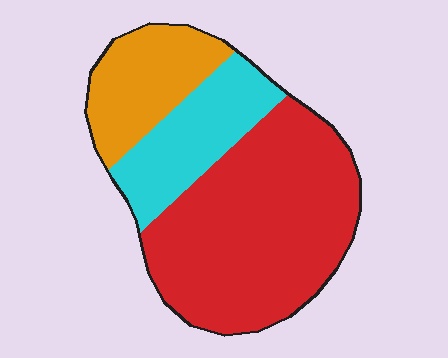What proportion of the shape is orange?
Orange covers around 20% of the shape.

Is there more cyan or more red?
Red.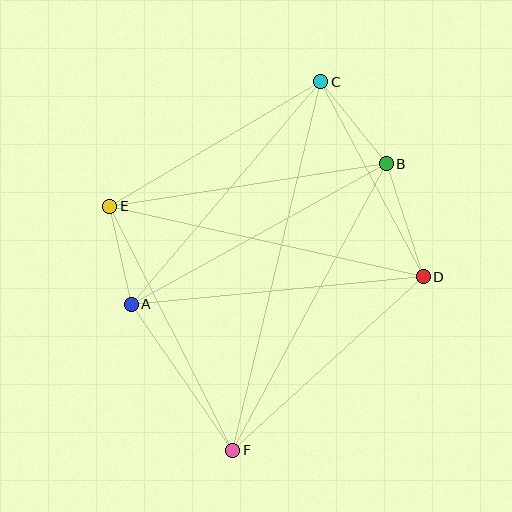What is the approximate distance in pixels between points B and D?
The distance between B and D is approximately 119 pixels.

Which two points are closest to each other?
Points A and E are closest to each other.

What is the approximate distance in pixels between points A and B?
The distance between A and B is approximately 291 pixels.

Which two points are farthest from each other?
Points C and F are farthest from each other.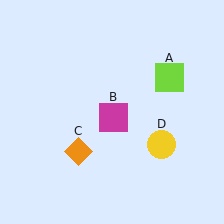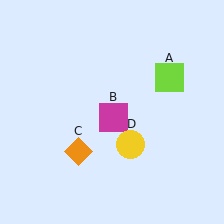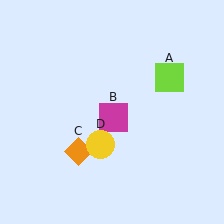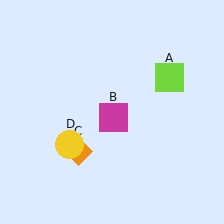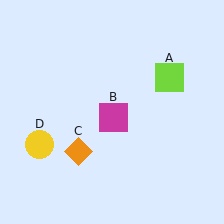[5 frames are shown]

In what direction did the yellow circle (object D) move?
The yellow circle (object D) moved left.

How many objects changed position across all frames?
1 object changed position: yellow circle (object D).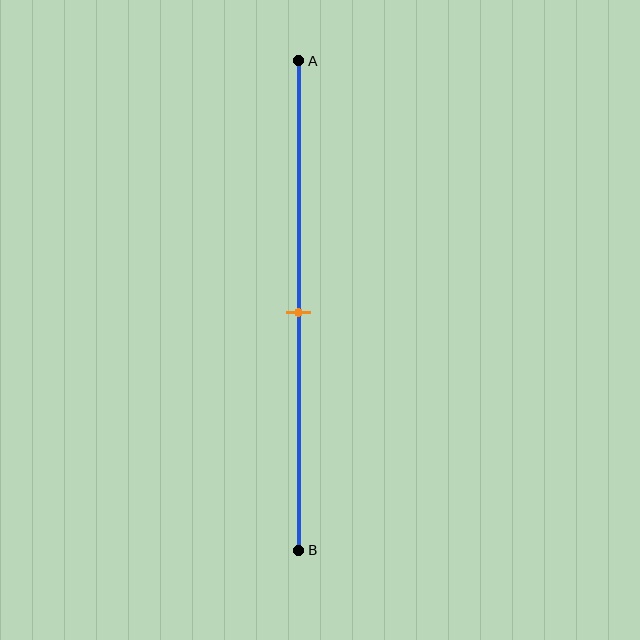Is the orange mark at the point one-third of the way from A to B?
No, the mark is at about 50% from A, not at the 33% one-third point.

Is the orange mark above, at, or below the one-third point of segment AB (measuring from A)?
The orange mark is below the one-third point of segment AB.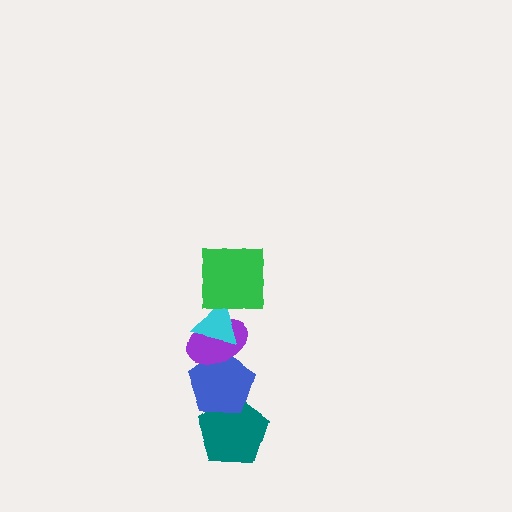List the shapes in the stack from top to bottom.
From top to bottom: the green square, the cyan triangle, the purple ellipse, the blue pentagon, the teal pentagon.